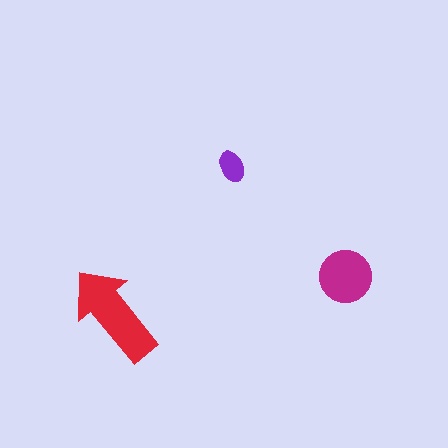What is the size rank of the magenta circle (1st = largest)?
2nd.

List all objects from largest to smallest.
The red arrow, the magenta circle, the purple ellipse.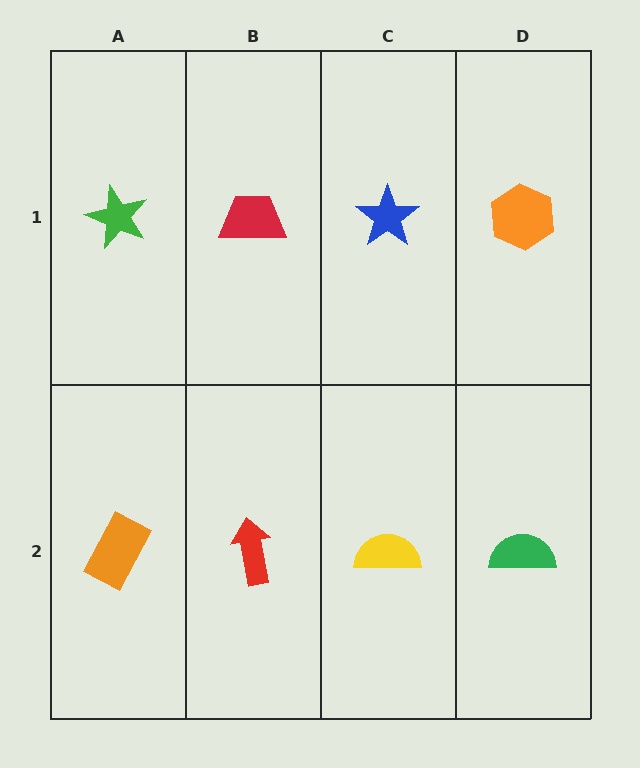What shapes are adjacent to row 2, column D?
An orange hexagon (row 1, column D), a yellow semicircle (row 2, column C).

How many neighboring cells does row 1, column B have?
3.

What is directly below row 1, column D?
A green semicircle.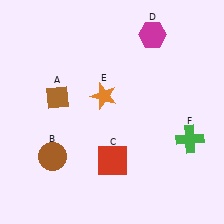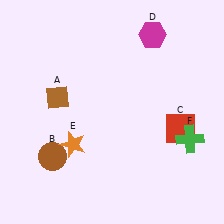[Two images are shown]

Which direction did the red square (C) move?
The red square (C) moved right.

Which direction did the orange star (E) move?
The orange star (E) moved down.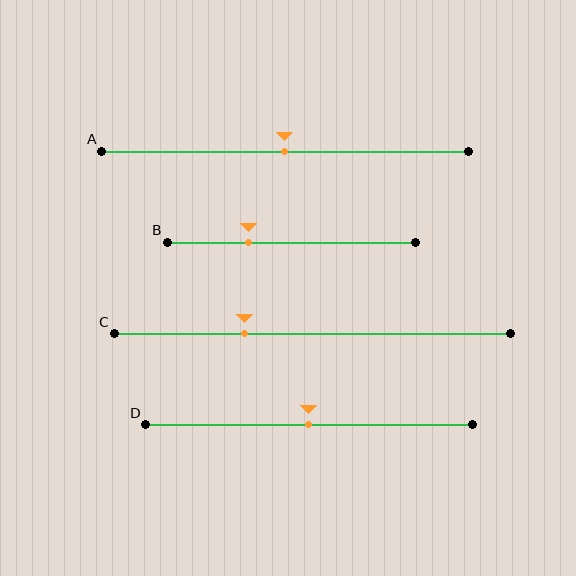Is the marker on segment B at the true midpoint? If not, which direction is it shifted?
No, the marker on segment B is shifted to the left by about 17% of the segment length.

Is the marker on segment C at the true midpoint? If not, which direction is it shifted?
No, the marker on segment C is shifted to the left by about 17% of the segment length.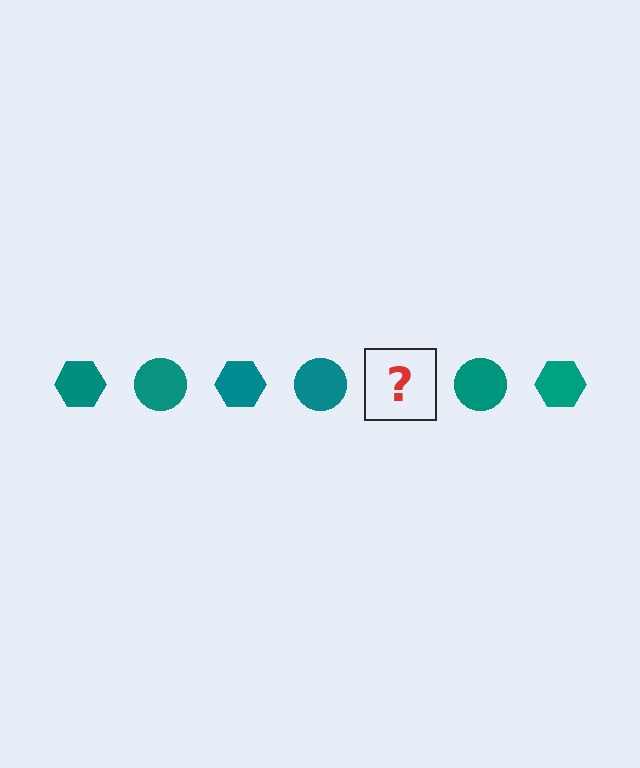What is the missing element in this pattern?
The missing element is a teal hexagon.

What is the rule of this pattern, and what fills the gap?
The rule is that the pattern cycles through hexagon, circle shapes in teal. The gap should be filled with a teal hexagon.